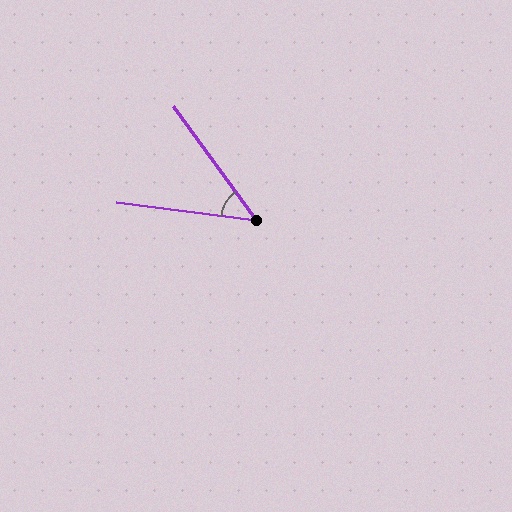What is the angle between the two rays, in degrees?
Approximately 47 degrees.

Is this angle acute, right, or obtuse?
It is acute.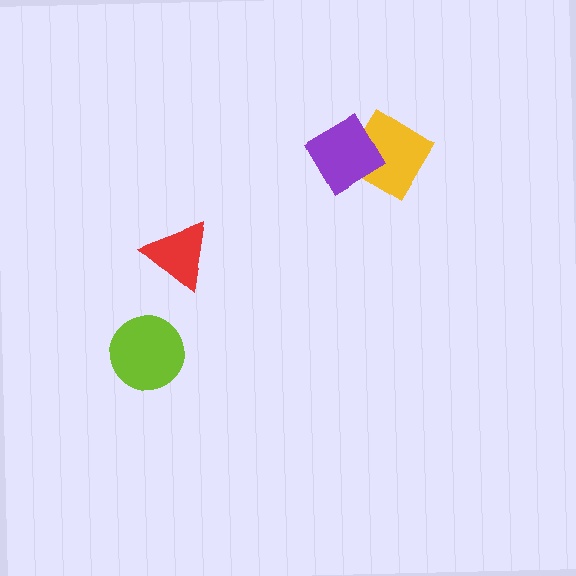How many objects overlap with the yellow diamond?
1 object overlaps with the yellow diamond.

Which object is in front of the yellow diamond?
The purple diamond is in front of the yellow diamond.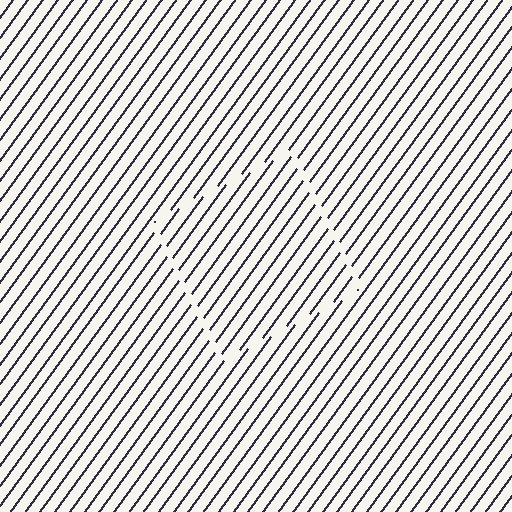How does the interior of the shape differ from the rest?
The interior of the shape contains the same grating, shifted by half a period — the contour is defined by the phase discontinuity where line-ends from the inner and outer gratings abut.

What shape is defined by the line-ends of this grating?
An illusory square. The interior of the shape contains the same grating, shifted by half a period — the contour is defined by the phase discontinuity where line-ends from the inner and outer gratings abut.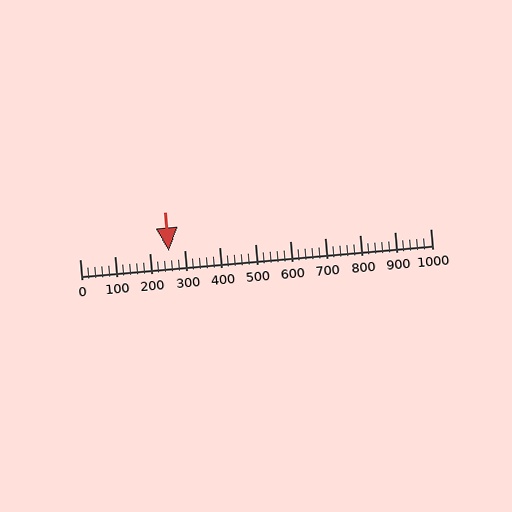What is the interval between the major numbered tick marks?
The major tick marks are spaced 100 units apart.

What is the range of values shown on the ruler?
The ruler shows values from 0 to 1000.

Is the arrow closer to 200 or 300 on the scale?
The arrow is closer to 300.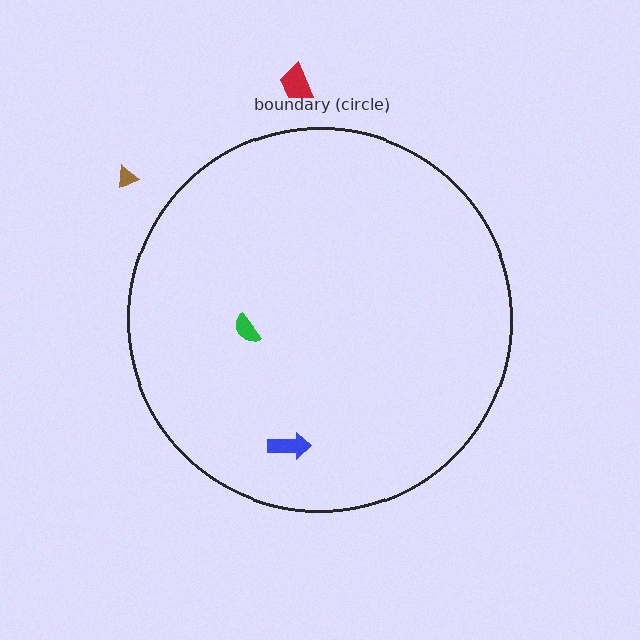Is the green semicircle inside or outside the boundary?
Inside.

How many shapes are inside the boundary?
2 inside, 2 outside.